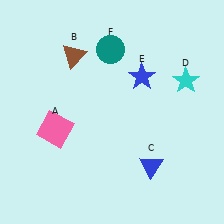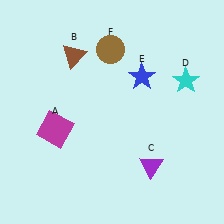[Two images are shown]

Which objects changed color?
A changed from pink to magenta. C changed from blue to purple. F changed from teal to brown.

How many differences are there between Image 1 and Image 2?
There are 3 differences between the two images.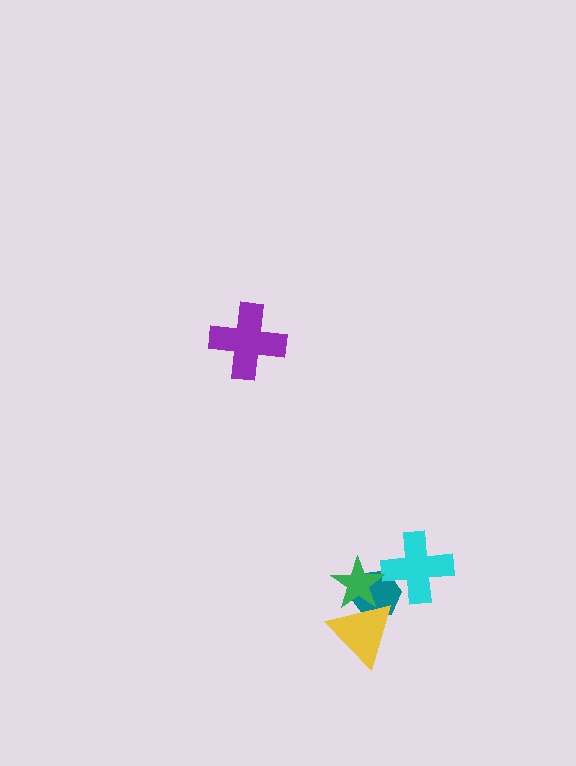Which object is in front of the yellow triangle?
The green star is in front of the yellow triangle.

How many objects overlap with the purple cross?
0 objects overlap with the purple cross.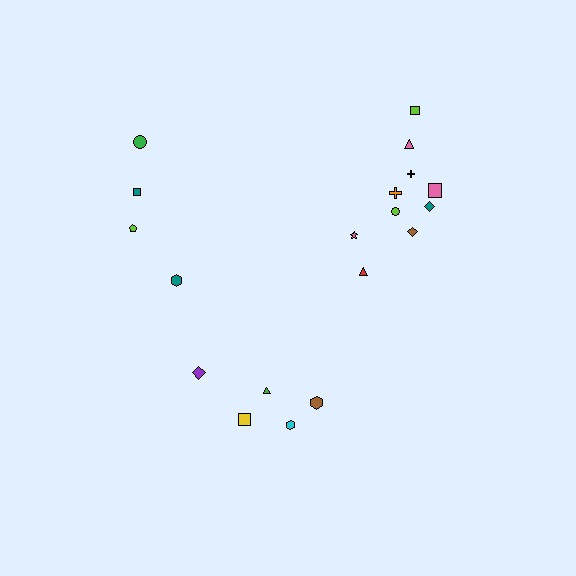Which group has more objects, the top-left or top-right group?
The top-right group.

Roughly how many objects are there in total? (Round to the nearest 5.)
Roughly 20 objects in total.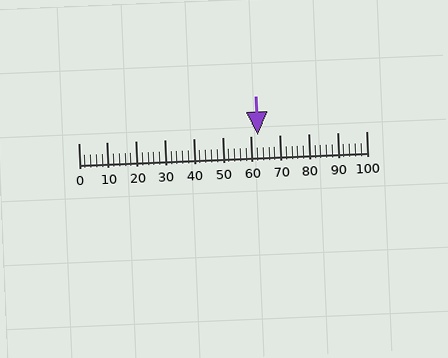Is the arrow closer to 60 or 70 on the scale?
The arrow is closer to 60.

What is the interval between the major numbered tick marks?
The major tick marks are spaced 10 units apart.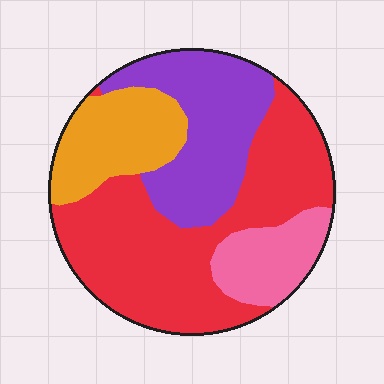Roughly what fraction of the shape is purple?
Purple covers roughly 25% of the shape.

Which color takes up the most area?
Red, at roughly 45%.